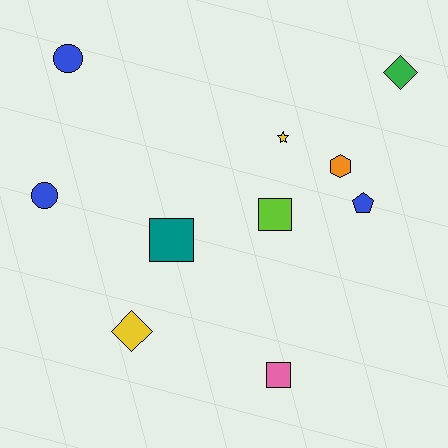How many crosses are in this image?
There are no crosses.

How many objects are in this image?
There are 10 objects.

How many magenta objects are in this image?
There are no magenta objects.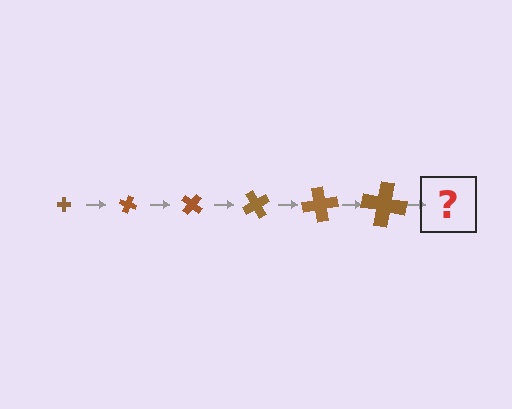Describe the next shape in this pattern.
It should be a cross, larger than the previous one and rotated 120 degrees from the start.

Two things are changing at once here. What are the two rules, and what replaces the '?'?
The two rules are that the cross grows larger each step and it rotates 20 degrees each step. The '?' should be a cross, larger than the previous one and rotated 120 degrees from the start.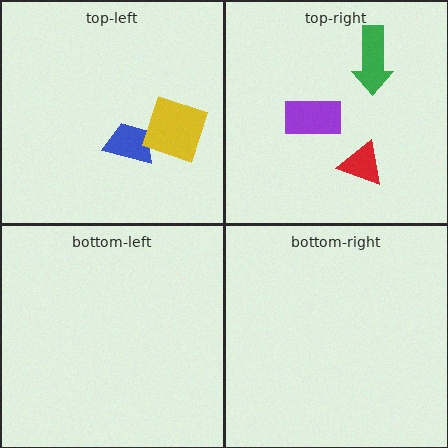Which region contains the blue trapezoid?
The top-left region.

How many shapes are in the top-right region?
3.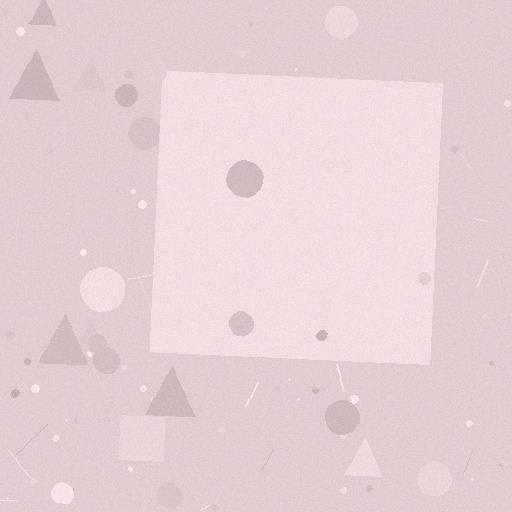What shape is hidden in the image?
A square is hidden in the image.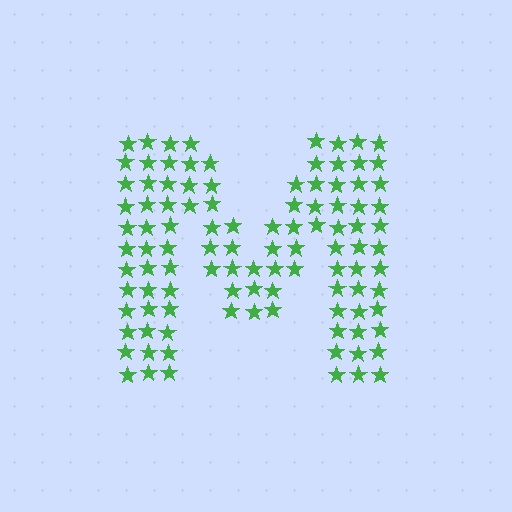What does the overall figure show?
The overall figure shows the letter M.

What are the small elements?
The small elements are stars.